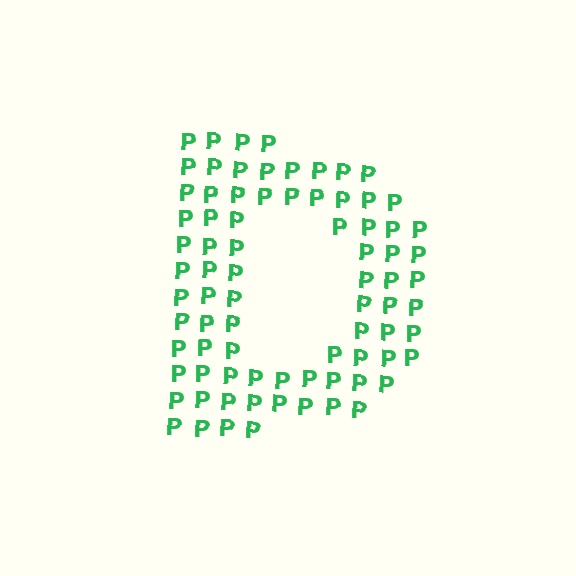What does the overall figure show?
The overall figure shows the letter D.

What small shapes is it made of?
It is made of small letter P's.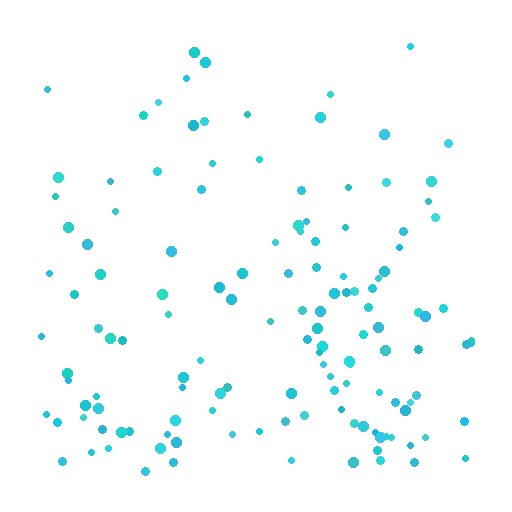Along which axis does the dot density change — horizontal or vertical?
Vertical.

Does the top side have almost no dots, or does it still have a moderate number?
Still a moderate number, just noticeably fewer than the bottom.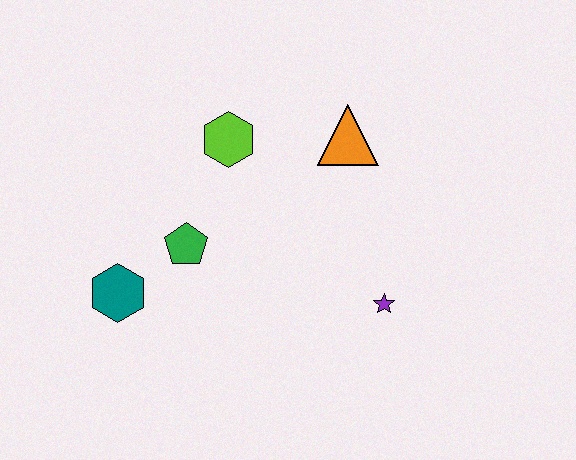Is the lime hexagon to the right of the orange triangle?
No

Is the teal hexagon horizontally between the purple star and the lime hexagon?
No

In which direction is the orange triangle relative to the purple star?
The orange triangle is above the purple star.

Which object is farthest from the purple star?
The teal hexagon is farthest from the purple star.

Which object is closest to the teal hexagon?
The green pentagon is closest to the teal hexagon.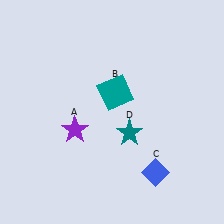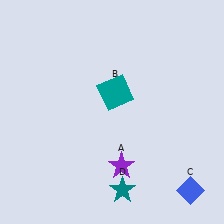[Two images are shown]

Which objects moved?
The objects that moved are: the purple star (A), the blue diamond (C), the teal star (D).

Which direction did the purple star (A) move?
The purple star (A) moved right.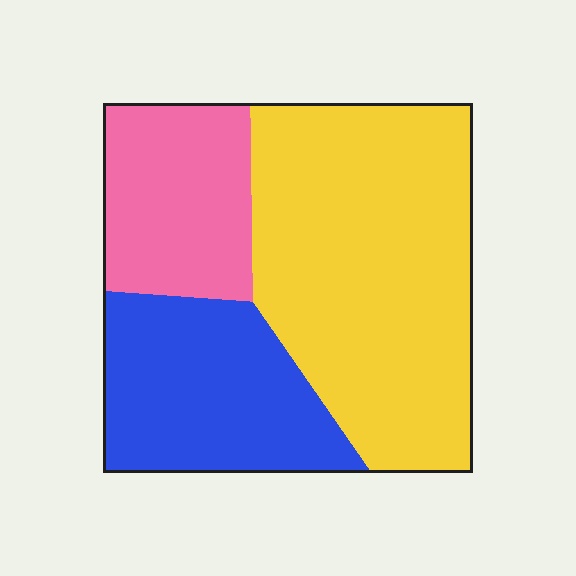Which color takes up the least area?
Pink, at roughly 20%.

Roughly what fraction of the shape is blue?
Blue takes up about one quarter (1/4) of the shape.